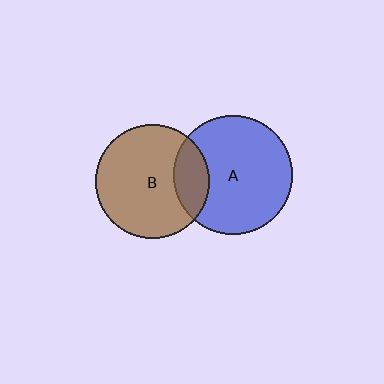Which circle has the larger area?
Circle A (blue).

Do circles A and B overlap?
Yes.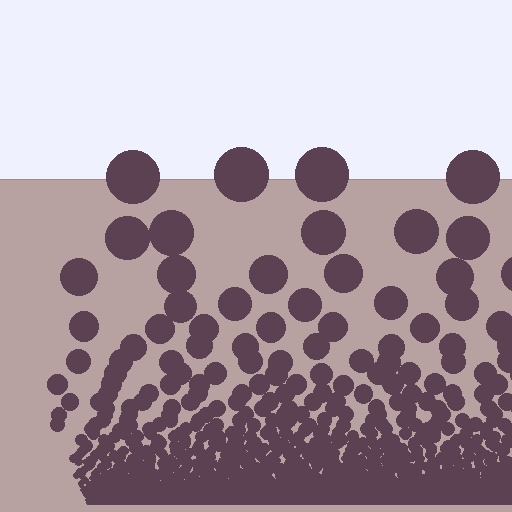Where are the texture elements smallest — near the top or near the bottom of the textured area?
Near the bottom.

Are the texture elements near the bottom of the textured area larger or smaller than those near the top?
Smaller. The gradient is inverted — elements near the bottom are smaller and denser.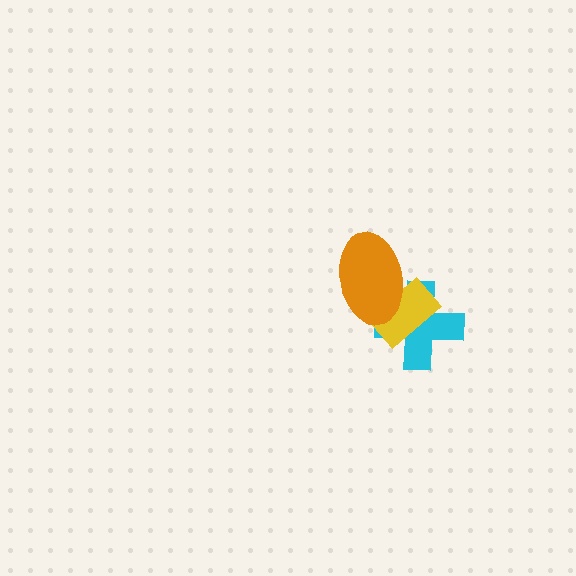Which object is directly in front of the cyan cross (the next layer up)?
The yellow rectangle is directly in front of the cyan cross.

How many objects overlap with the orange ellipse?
2 objects overlap with the orange ellipse.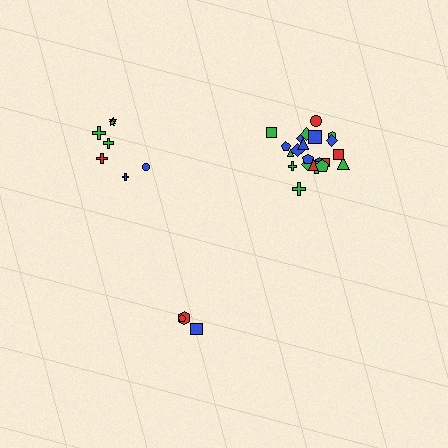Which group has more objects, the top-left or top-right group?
The top-right group.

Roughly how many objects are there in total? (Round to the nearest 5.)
Roughly 30 objects in total.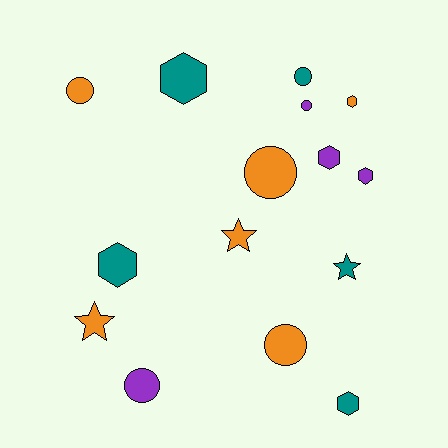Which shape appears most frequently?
Hexagon, with 6 objects.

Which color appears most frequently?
Orange, with 6 objects.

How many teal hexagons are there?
There are 3 teal hexagons.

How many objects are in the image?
There are 15 objects.